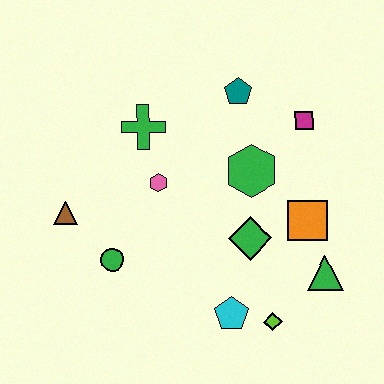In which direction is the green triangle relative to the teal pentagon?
The green triangle is below the teal pentagon.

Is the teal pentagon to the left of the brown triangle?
No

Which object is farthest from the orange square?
The brown triangle is farthest from the orange square.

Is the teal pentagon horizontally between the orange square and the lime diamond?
No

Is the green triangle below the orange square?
Yes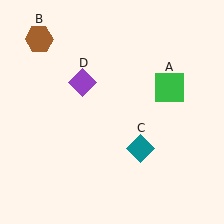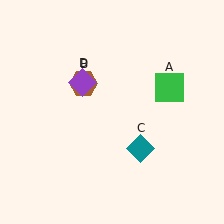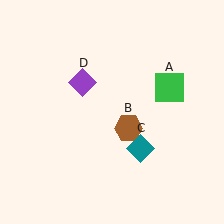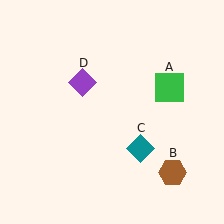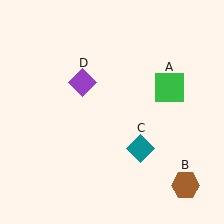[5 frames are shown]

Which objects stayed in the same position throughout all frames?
Green square (object A) and teal diamond (object C) and purple diamond (object D) remained stationary.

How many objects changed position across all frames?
1 object changed position: brown hexagon (object B).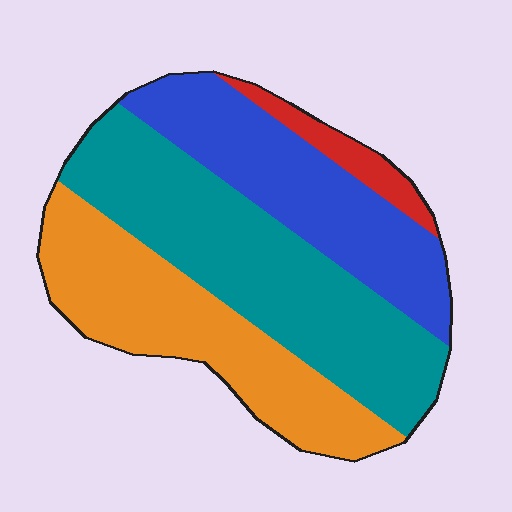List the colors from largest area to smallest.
From largest to smallest: teal, orange, blue, red.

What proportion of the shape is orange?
Orange covers 29% of the shape.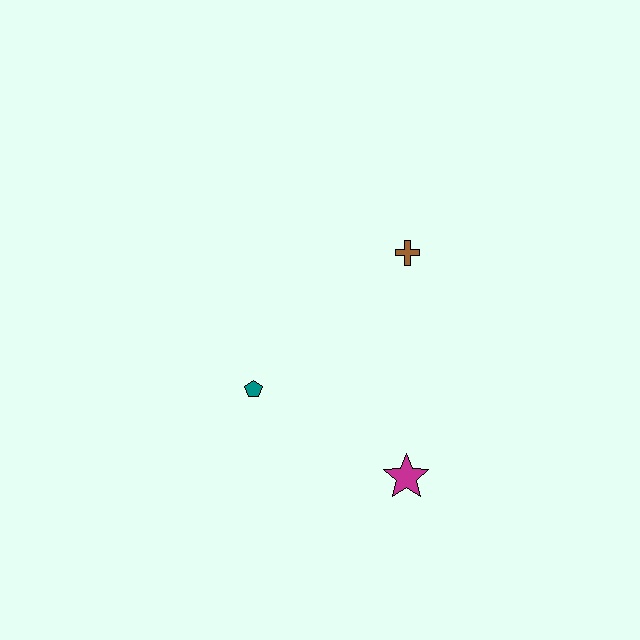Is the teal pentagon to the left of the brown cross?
Yes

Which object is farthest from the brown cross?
The magenta star is farthest from the brown cross.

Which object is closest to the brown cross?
The teal pentagon is closest to the brown cross.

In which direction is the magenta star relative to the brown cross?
The magenta star is below the brown cross.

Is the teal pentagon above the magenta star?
Yes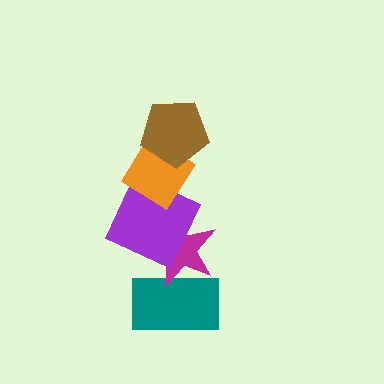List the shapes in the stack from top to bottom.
From top to bottom: the brown pentagon, the orange diamond, the purple square, the magenta star, the teal rectangle.